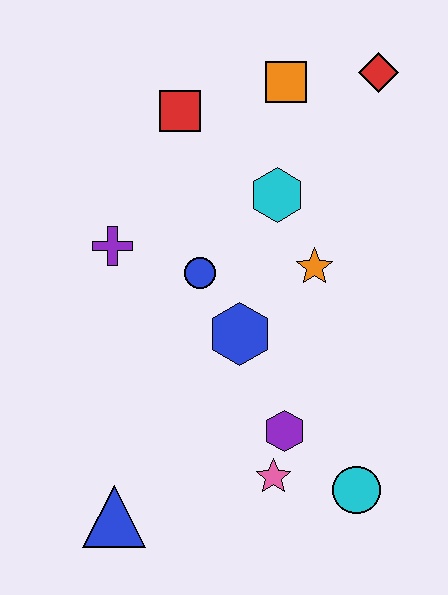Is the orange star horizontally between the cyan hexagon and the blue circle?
No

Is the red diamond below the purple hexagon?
No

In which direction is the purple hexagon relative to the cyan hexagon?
The purple hexagon is below the cyan hexagon.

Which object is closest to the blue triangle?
The pink star is closest to the blue triangle.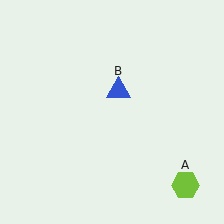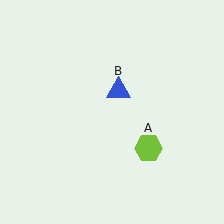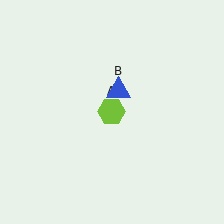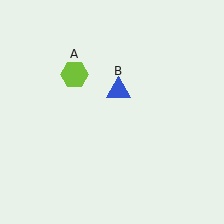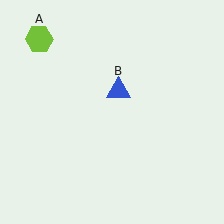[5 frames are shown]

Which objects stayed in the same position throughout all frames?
Blue triangle (object B) remained stationary.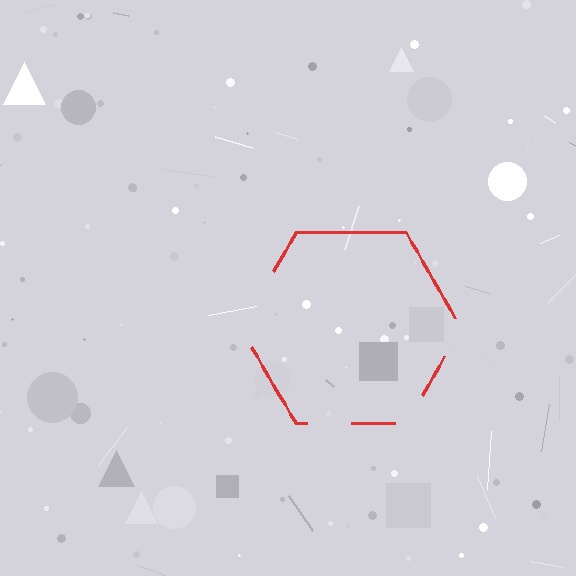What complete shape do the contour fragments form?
The contour fragments form a hexagon.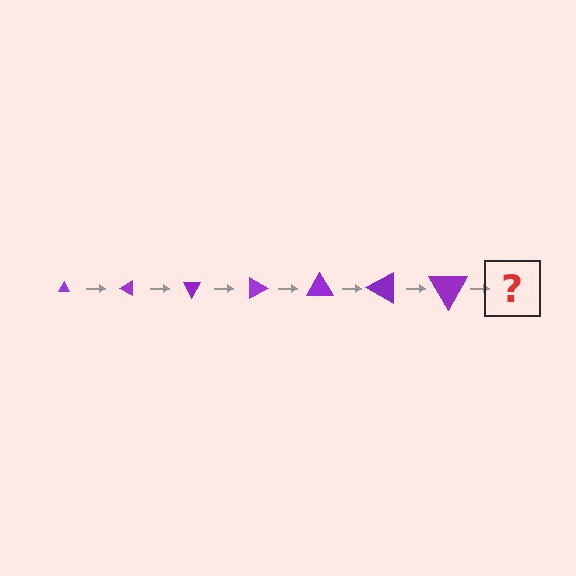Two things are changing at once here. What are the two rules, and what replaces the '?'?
The two rules are that the triangle grows larger each step and it rotates 30 degrees each step. The '?' should be a triangle, larger than the previous one and rotated 210 degrees from the start.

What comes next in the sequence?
The next element should be a triangle, larger than the previous one and rotated 210 degrees from the start.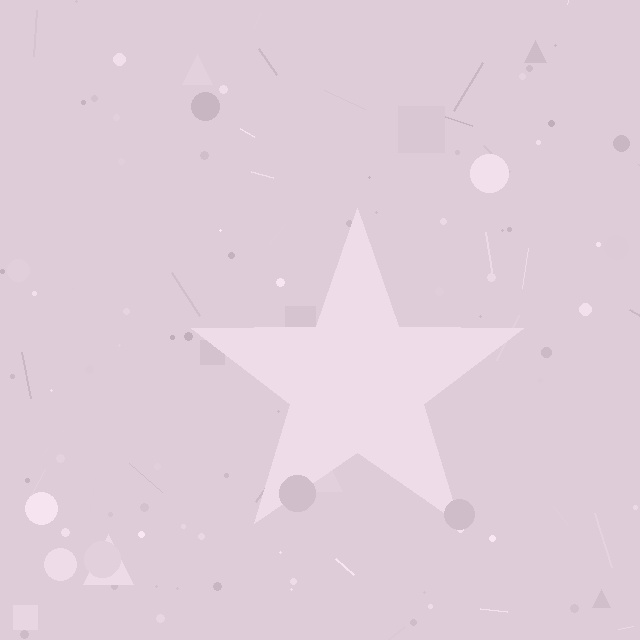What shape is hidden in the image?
A star is hidden in the image.